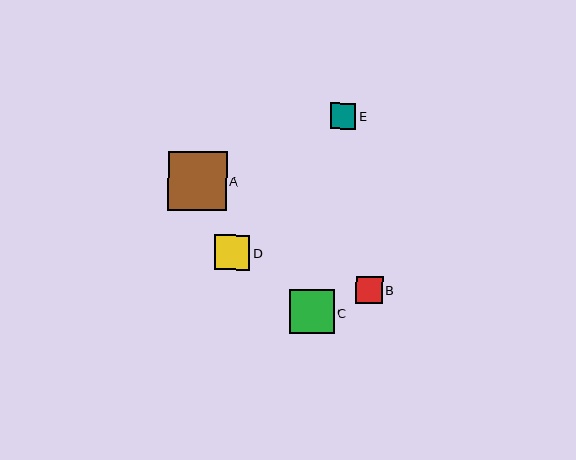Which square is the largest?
Square A is the largest with a size of approximately 59 pixels.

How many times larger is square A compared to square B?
Square A is approximately 2.2 times the size of square B.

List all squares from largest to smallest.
From largest to smallest: A, C, D, B, E.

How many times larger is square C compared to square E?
Square C is approximately 1.8 times the size of square E.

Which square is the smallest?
Square E is the smallest with a size of approximately 25 pixels.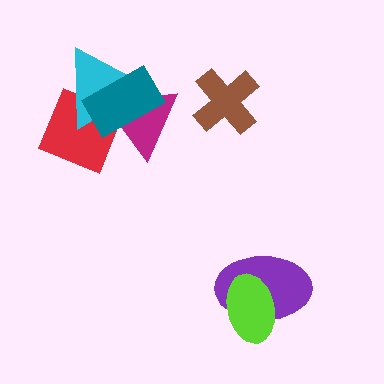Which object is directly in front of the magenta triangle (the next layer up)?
The cyan triangle is directly in front of the magenta triangle.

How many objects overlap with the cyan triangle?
3 objects overlap with the cyan triangle.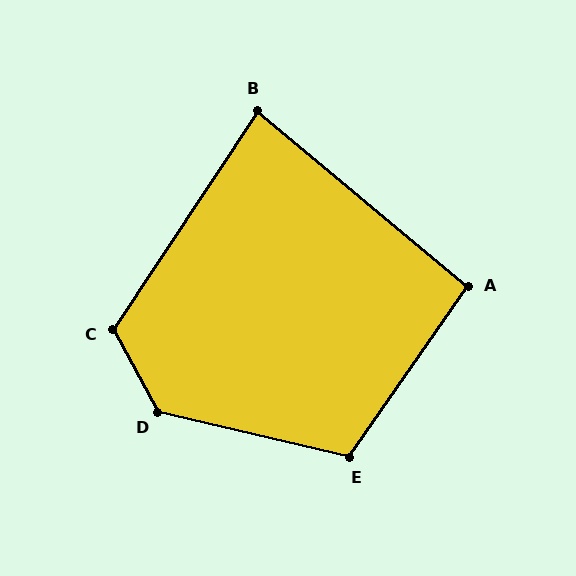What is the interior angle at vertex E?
Approximately 112 degrees (obtuse).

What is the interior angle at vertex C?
Approximately 118 degrees (obtuse).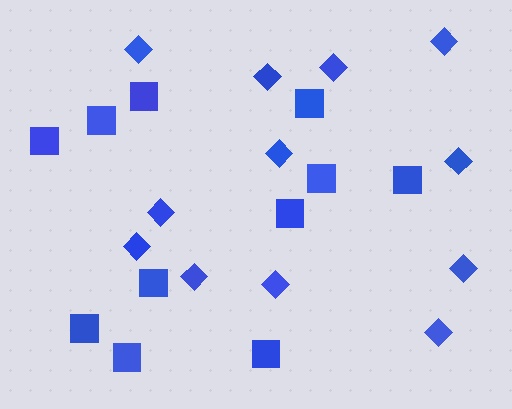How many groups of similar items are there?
There are 2 groups: one group of diamonds (12) and one group of squares (11).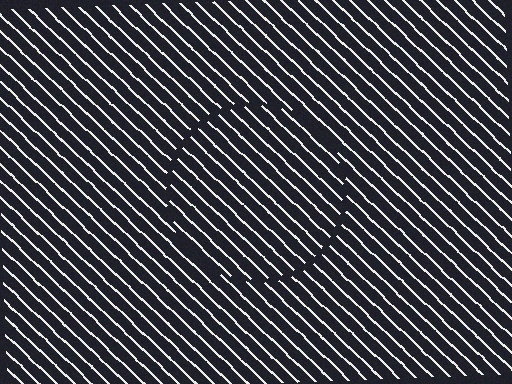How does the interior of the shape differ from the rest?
The interior of the shape contains the same grating, shifted by half a period — the contour is defined by the phase discontinuity where line-ends from the inner and outer gratings abut.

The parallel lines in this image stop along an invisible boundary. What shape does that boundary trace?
An illusory circle. The interior of the shape contains the same grating, shifted by half a period — the contour is defined by the phase discontinuity where line-ends from the inner and outer gratings abut.